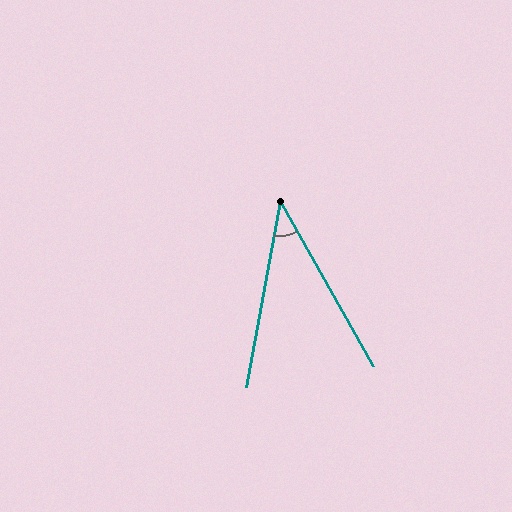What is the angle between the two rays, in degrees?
Approximately 40 degrees.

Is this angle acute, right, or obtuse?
It is acute.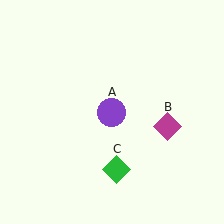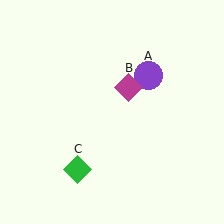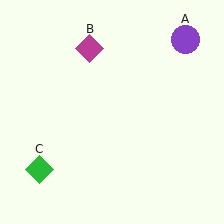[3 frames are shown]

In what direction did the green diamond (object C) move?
The green diamond (object C) moved left.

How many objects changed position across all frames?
3 objects changed position: purple circle (object A), magenta diamond (object B), green diamond (object C).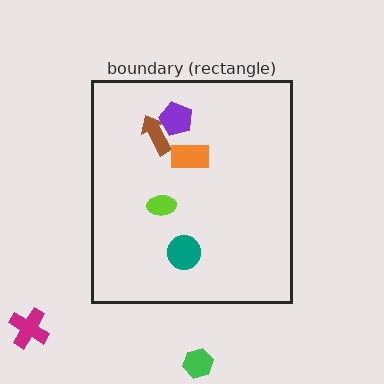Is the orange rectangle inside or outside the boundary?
Inside.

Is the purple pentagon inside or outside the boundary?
Inside.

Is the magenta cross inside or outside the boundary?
Outside.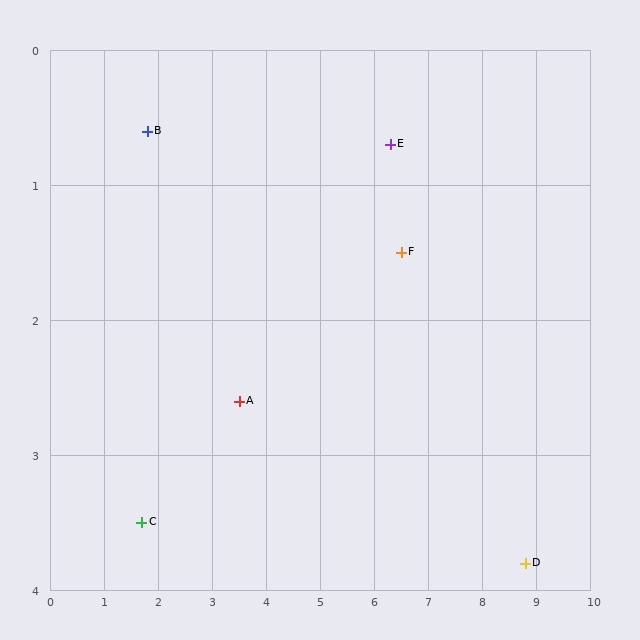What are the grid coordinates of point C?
Point C is at approximately (1.7, 3.5).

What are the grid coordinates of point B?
Point B is at approximately (1.8, 0.6).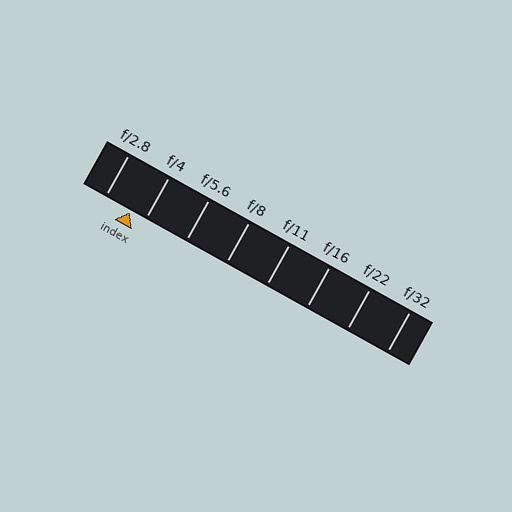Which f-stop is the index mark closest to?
The index mark is closest to f/4.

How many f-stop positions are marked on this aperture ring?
There are 8 f-stop positions marked.